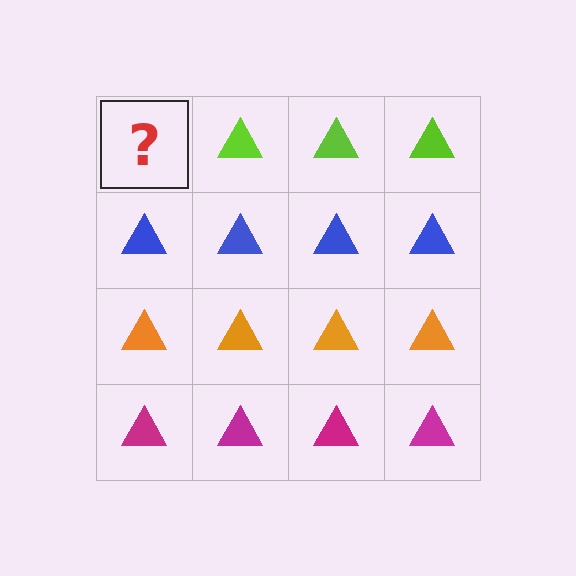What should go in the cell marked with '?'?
The missing cell should contain a lime triangle.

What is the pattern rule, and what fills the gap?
The rule is that each row has a consistent color. The gap should be filled with a lime triangle.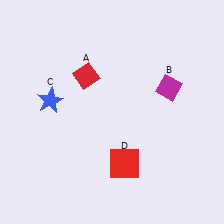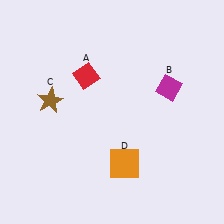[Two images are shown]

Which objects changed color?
C changed from blue to brown. D changed from red to orange.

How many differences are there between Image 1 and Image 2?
There are 2 differences between the two images.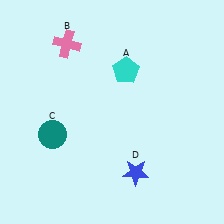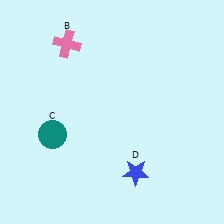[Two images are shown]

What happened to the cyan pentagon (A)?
The cyan pentagon (A) was removed in Image 2. It was in the top-right area of Image 1.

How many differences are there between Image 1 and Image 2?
There is 1 difference between the two images.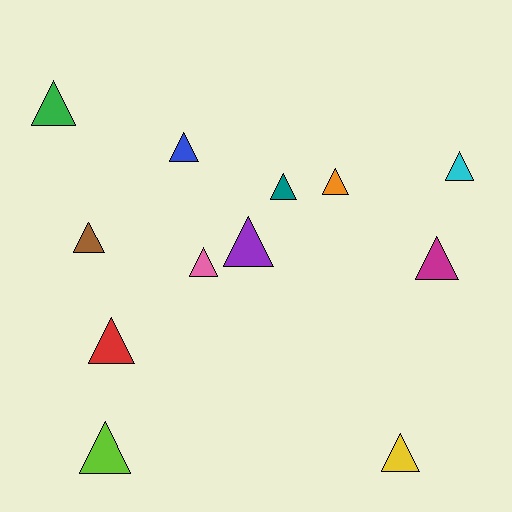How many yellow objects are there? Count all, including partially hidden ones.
There is 1 yellow object.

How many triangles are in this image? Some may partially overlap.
There are 12 triangles.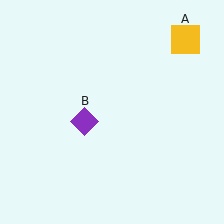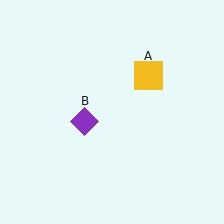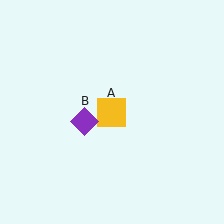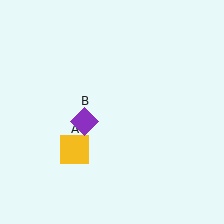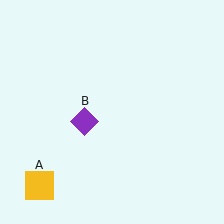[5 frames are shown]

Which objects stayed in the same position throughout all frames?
Purple diamond (object B) remained stationary.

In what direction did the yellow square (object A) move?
The yellow square (object A) moved down and to the left.